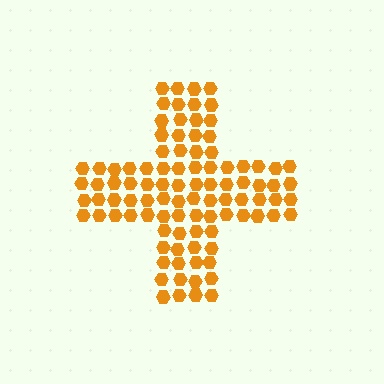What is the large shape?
The large shape is a cross.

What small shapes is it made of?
It is made of small hexagons.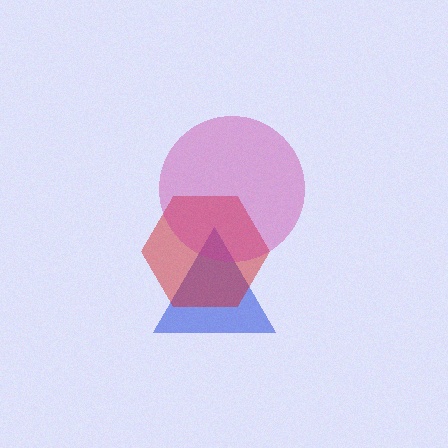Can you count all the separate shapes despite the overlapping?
Yes, there are 3 separate shapes.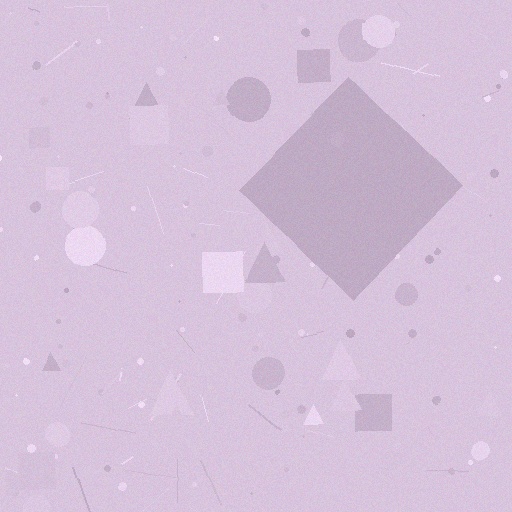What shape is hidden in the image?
A diamond is hidden in the image.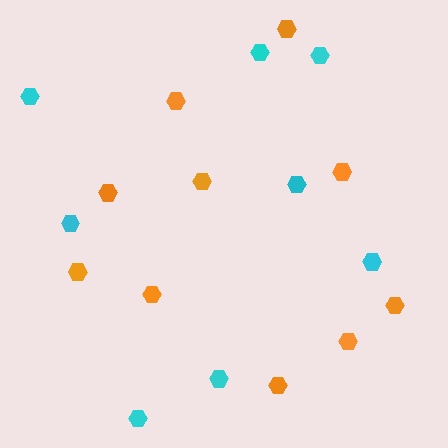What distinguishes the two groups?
There are 2 groups: one group of cyan hexagons (8) and one group of orange hexagons (10).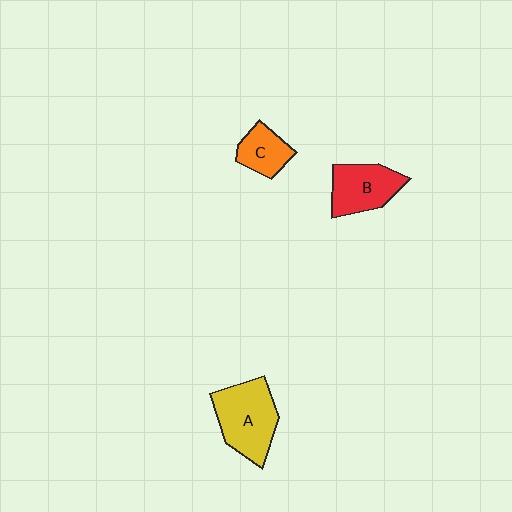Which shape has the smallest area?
Shape C (orange).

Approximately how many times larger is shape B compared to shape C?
Approximately 1.5 times.